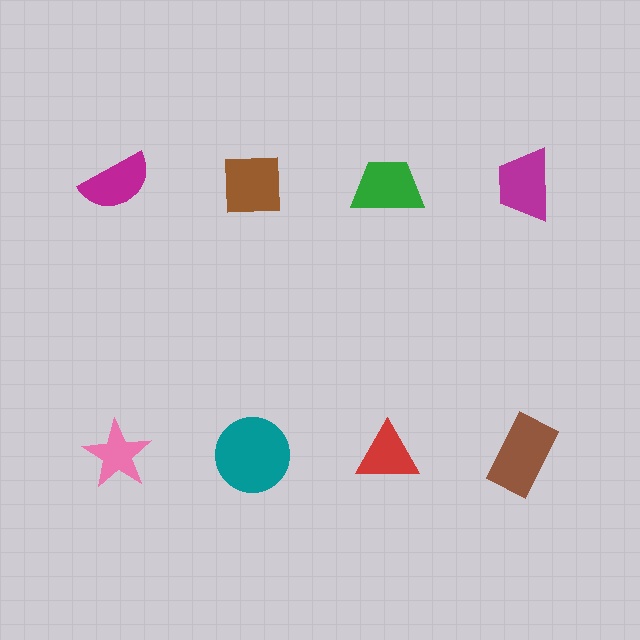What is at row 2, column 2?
A teal circle.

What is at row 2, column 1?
A pink star.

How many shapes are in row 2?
4 shapes.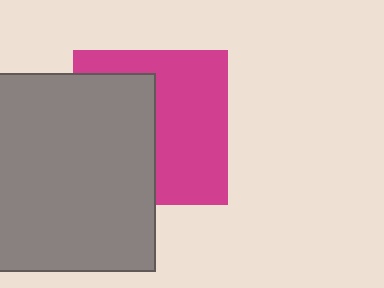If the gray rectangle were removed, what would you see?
You would see the complete magenta square.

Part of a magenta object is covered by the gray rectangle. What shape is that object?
It is a square.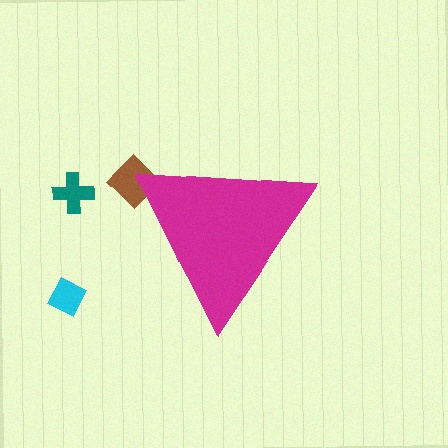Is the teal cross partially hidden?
No, the teal cross is fully visible.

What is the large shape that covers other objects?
A magenta triangle.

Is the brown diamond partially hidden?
Yes, the brown diamond is partially hidden behind the magenta triangle.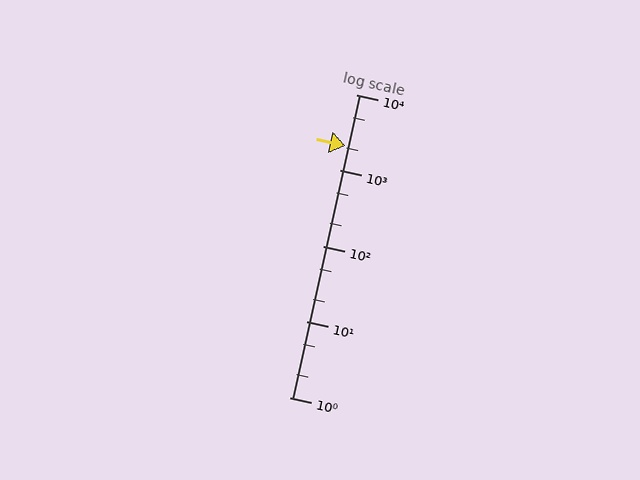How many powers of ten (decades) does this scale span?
The scale spans 4 decades, from 1 to 10000.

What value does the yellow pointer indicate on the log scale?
The pointer indicates approximately 2100.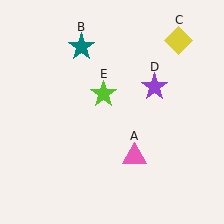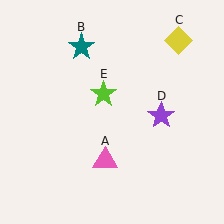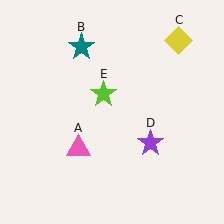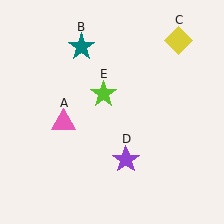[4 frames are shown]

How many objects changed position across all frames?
2 objects changed position: pink triangle (object A), purple star (object D).